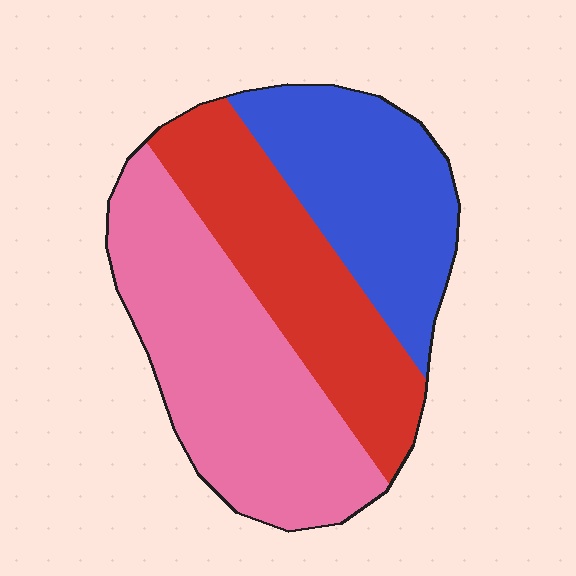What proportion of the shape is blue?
Blue takes up between a sixth and a third of the shape.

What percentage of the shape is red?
Red covers roughly 30% of the shape.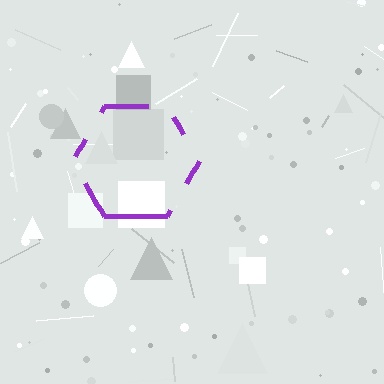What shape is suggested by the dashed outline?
The dashed outline suggests a hexagon.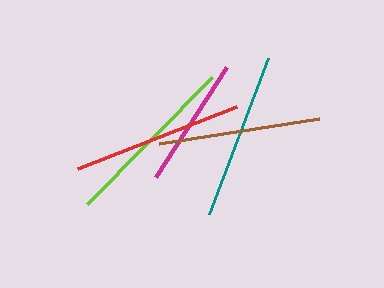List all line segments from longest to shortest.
From longest to shortest: lime, red, teal, brown, magenta.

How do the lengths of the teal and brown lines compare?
The teal and brown lines are approximately the same length.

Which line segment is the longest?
The lime line is the longest at approximately 178 pixels.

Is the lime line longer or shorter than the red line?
The lime line is longer than the red line.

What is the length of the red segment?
The red segment is approximately 171 pixels long.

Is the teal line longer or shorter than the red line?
The red line is longer than the teal line.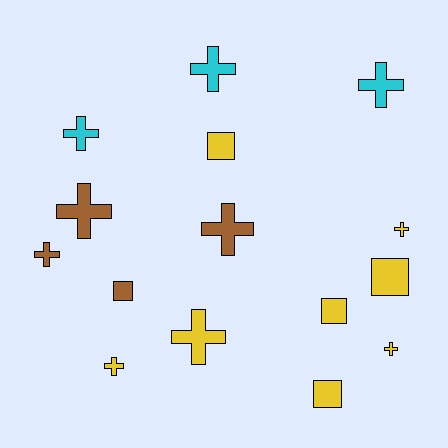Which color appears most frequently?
Yellow, with 8 objects.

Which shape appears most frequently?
Cross, with 10 objects.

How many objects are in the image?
There are 15 objects.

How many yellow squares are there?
There are 4 yellow squares.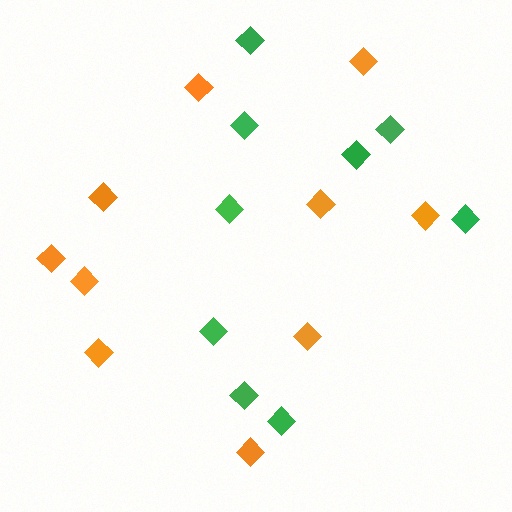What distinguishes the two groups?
There are 2 groups: one group of orange diamonds (10) and one group of green diamonds (9).